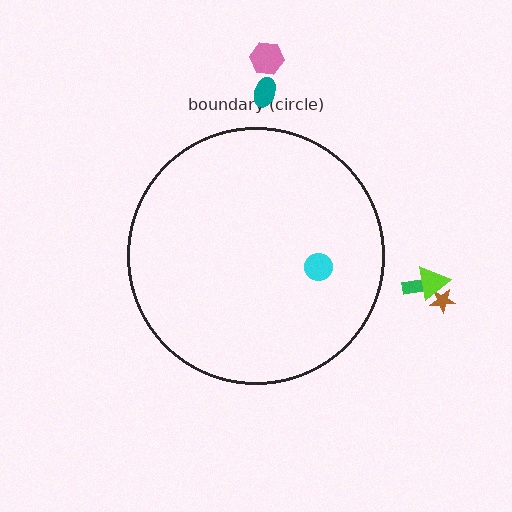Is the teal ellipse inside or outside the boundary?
Outside.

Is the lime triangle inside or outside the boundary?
Outside.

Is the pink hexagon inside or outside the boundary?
Outside.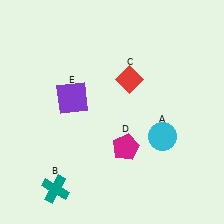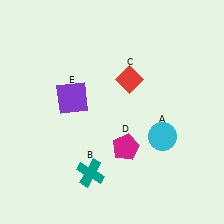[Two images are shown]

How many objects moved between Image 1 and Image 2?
1 object moved between the two images.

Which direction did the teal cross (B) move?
The teal cross (B) moved right.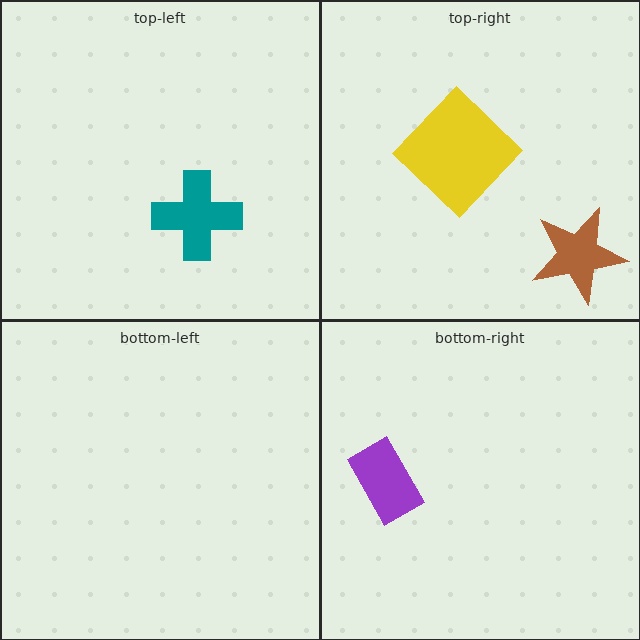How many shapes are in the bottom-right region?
1.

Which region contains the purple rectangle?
The bottom-right region.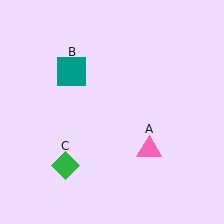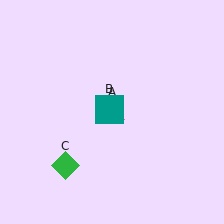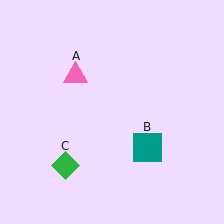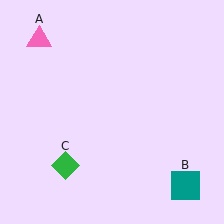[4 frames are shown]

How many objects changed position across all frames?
2 objects changed position: pink triangle (object A), teal square (object B).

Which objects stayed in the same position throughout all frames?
Green diamond (object C) remained stationary.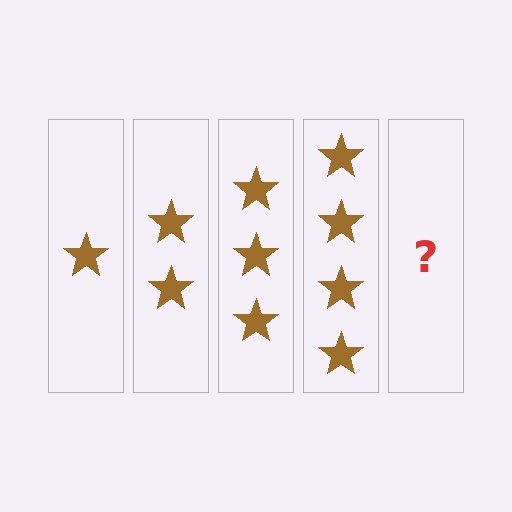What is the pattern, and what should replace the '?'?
The pattern is that each step adds one more star. The '?' should be 5 stars.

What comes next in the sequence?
The next element should be 5 stars.